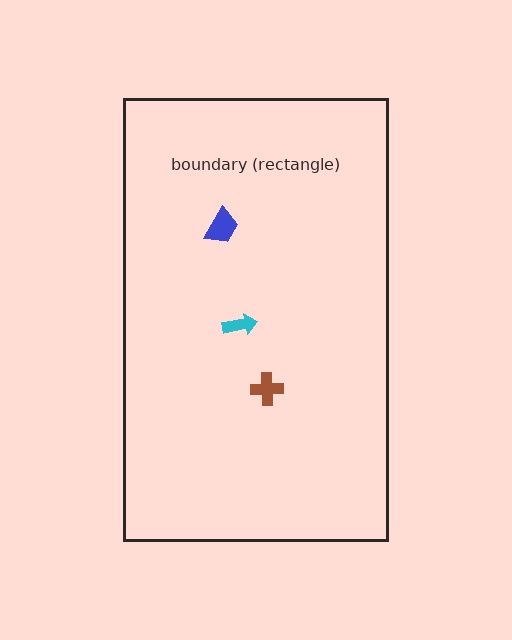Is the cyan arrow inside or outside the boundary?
Inside.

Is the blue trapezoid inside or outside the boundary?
Inside.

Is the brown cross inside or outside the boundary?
Inside.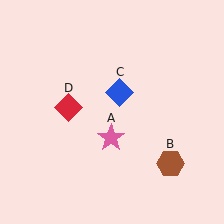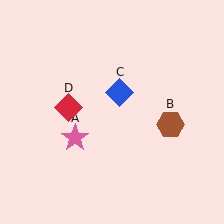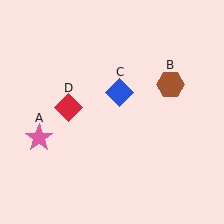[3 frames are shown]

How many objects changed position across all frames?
2 objects changed position: pink star (object A), brown hexagon (object B).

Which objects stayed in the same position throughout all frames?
Blue diamond (object C) and red diamond (object D) remained stationary.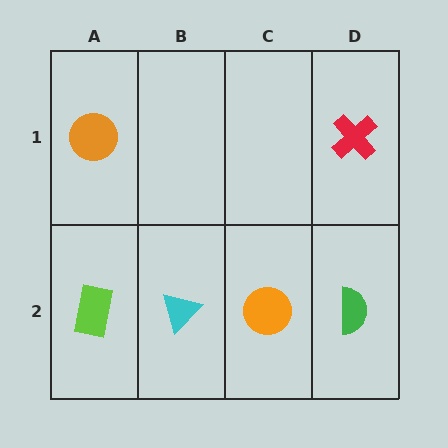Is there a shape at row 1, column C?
No, that cell is empty.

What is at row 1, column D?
A red cross.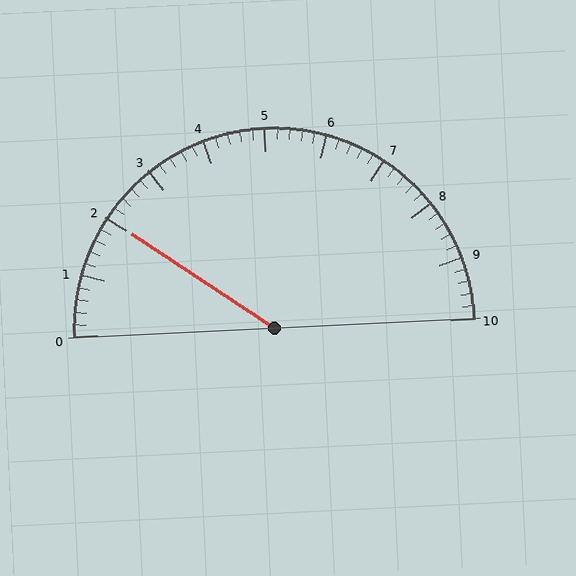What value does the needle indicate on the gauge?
The needle indicates approximately 2.0.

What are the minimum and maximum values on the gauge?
The gauge ranges from 0 to 10.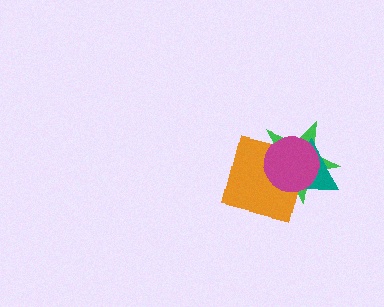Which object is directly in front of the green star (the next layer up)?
The teal triangle is directly in front of the green star.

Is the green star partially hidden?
Yes, it is partially covered by another shape.